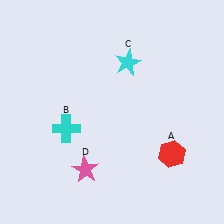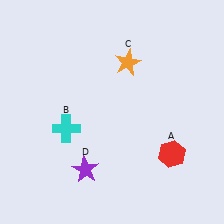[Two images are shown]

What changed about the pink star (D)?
In Image 1, D is pink. In Image 2, it changed to purple.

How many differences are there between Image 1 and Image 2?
There are 2 differences between the two images.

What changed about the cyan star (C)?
In Image 1, C is cyan. In Image 2, it changed to orange.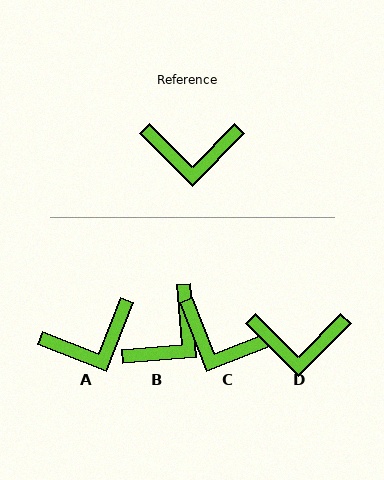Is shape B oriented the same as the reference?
No, it is off by about 49 degrees.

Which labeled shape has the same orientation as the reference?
D.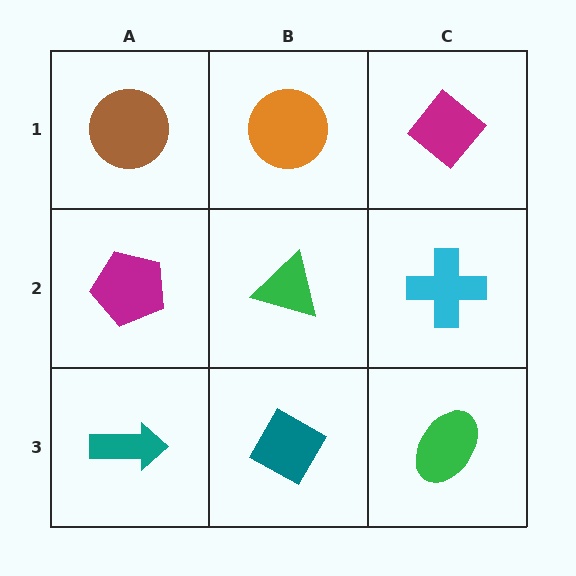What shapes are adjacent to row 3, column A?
A magenta pentagon (row 2, column A), a teal diamond (row 3, column B).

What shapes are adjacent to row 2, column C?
A magenta diamond (row 1, column C), a green ellipse (row 3, column C), a green triangle (row 2, column B).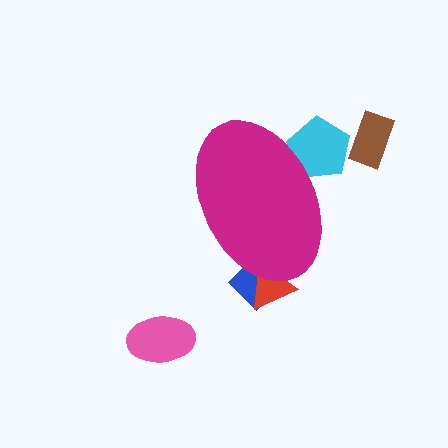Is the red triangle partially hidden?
Yes, the red triangle is partially hidden behind the magenta ellipse.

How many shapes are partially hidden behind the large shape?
3 shapes are partially hidden.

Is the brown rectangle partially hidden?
No, the brown rectangle is fully visible.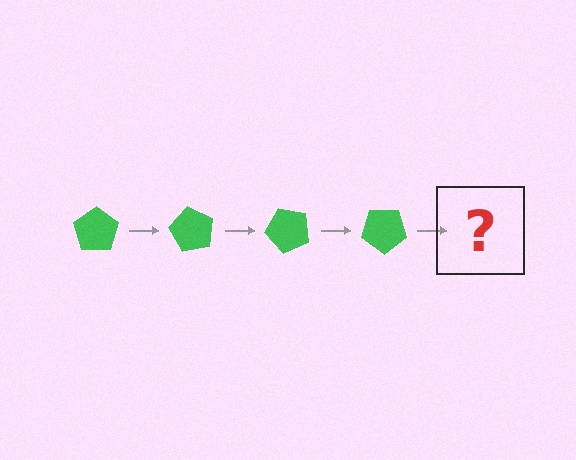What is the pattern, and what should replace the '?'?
The pattern is that the pentagon rotates 60 degrees each step. The '?' should be a green pentagon rotated 240 degrees.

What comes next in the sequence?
The next element should be a green pentagon rotated 240 degrees.